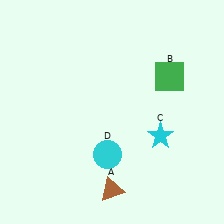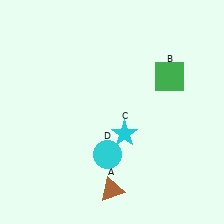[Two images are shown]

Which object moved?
The cyan star (C) moved left.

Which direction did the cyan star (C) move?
The cyan star (C) moved left.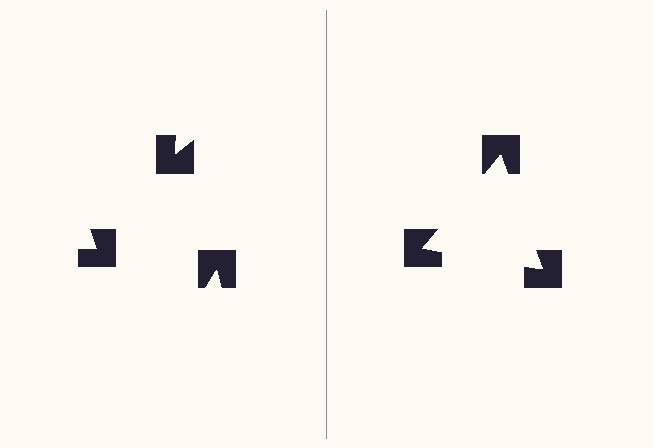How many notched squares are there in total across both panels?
6 — 3 on each side.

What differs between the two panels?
The notched squares are positioned identically on both sides; only the wedge orientations differ. On the right they align to a triangle; on the left they are misaligned.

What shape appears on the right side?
An illusory triangle.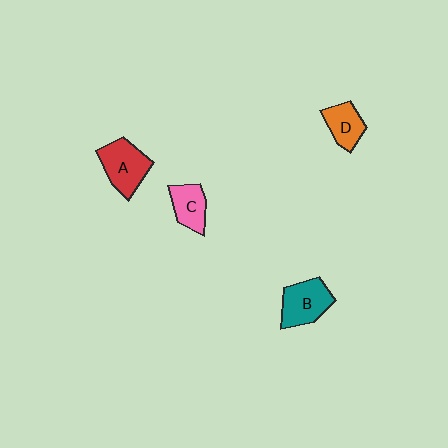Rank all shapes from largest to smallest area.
From largest to smallest: A (red), B (teal), C (pink), D (orange).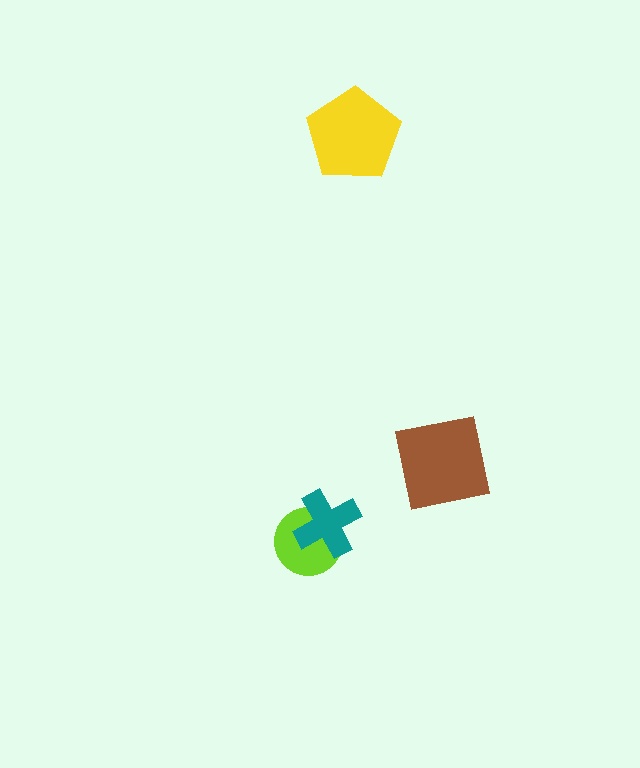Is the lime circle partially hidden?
Yes, it is partially covered by another shape.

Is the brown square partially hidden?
No, no other shape covers it.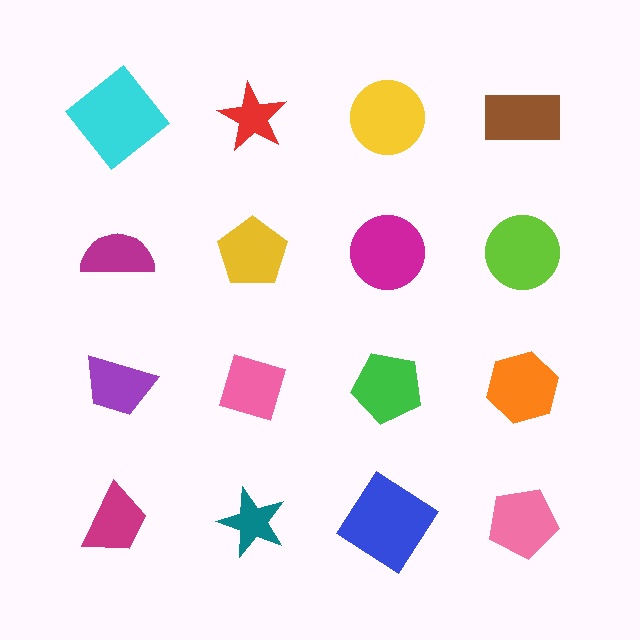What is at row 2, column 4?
A lime circle.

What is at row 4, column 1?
A magenta trapezoid.